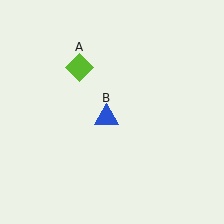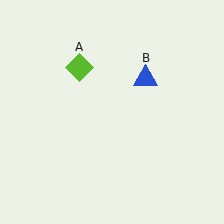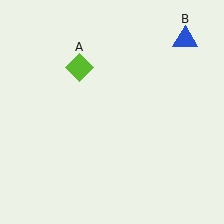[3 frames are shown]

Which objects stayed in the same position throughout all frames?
Lime diamond (object A) remained stationary.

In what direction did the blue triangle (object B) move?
The blue triangle (object B) moved up and to the right.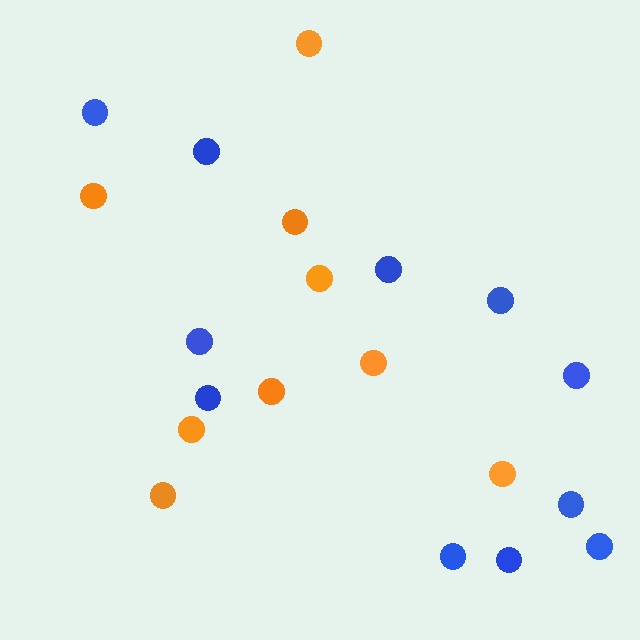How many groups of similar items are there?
There are 2 groups: one group of orange circles (9) and one group of blue circles (11).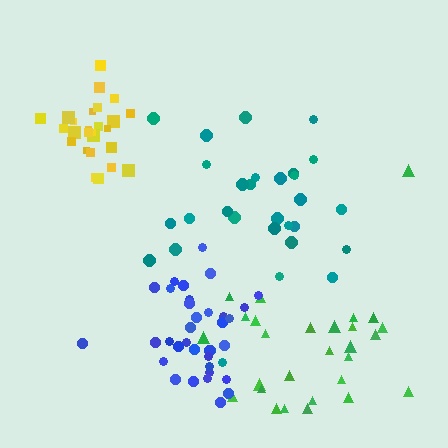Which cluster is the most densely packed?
Yellow.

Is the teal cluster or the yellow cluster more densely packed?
Yellow.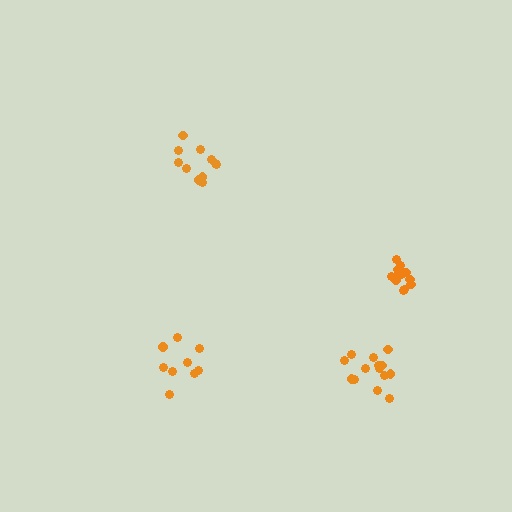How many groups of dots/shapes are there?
There are 4 groups.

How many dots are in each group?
Group 1: 9 dots, Group 2: 13 dots, Group 3: 11 dots, Group 4: 14 dots (47 total).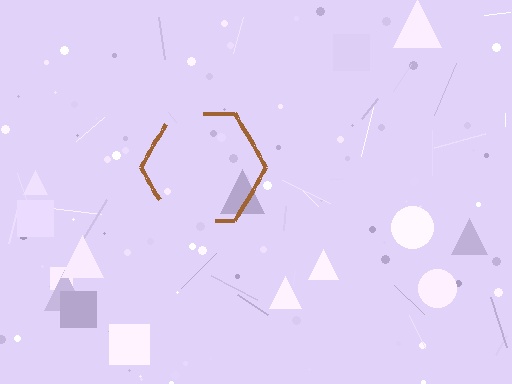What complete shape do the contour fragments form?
The contour fragments form a hexagon.